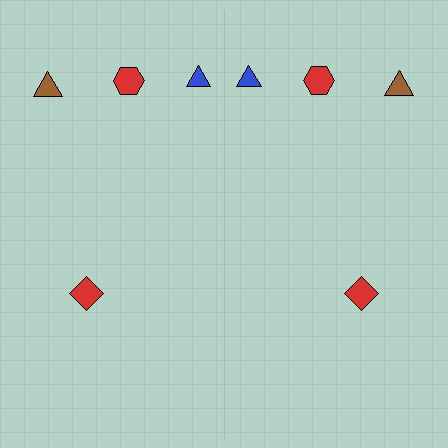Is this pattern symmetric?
Yes, this pattern has bilateral (reflection) symmetry.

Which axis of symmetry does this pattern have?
The pattern has a vertical axis of symmetry running through the center of the image.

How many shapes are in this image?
There are 8 shapes in this image.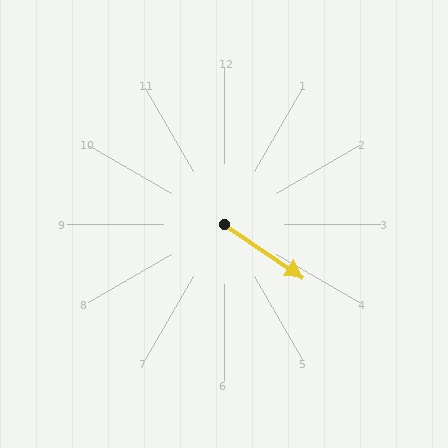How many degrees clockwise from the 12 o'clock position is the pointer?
Approximately 124 degrees.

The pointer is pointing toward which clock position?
Roughly 4 o'clock.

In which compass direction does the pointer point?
Southeast.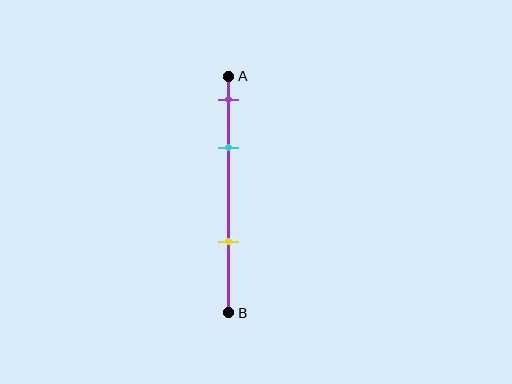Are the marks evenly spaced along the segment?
No, the marks are not evenly spaced.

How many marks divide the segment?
There are 3 marks dividing the segment.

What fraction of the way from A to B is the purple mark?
The purple mark is approximately 10% (0.1) of the way from A to B.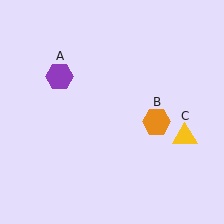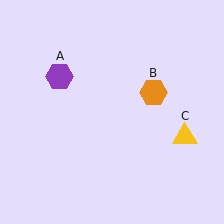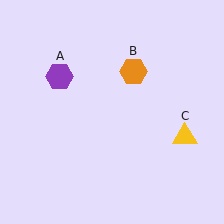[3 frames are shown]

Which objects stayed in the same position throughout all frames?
Purple hexagon (object A) and yellow triangle (object C) remained stationary.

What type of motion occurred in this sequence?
The orange hexagon (object B) rotated counterclockwise around the center of the scene.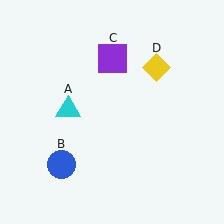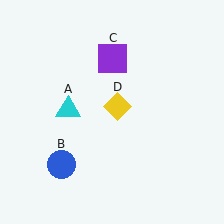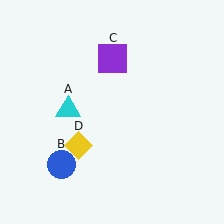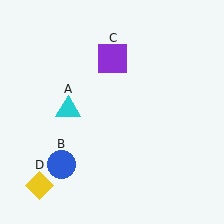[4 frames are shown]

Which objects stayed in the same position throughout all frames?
Cyan triangle (object A) and blue circle (object B) and purple square (object C) remained stationary.